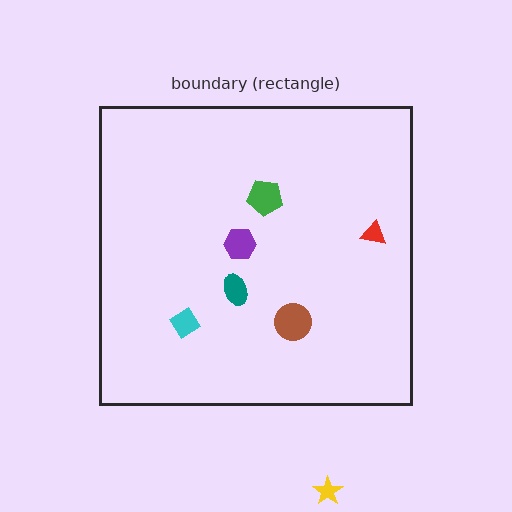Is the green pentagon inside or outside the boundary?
Inside.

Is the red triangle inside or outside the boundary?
Inside.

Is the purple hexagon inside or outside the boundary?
Inside.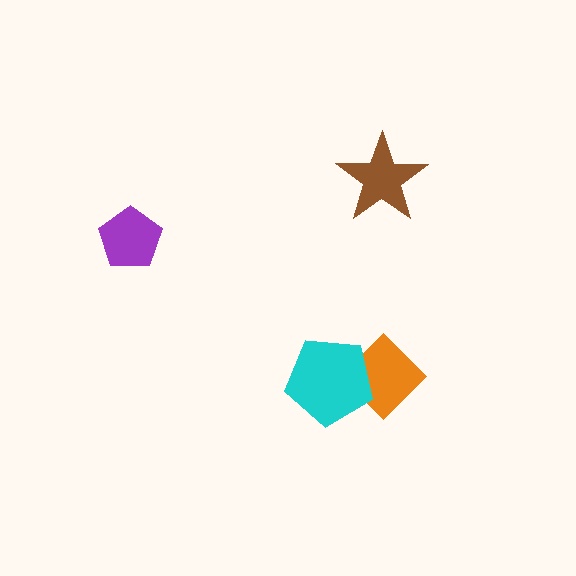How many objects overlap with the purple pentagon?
0 objects overlap with the purple pentagon.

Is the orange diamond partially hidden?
Yes, it is partially covered by another shape.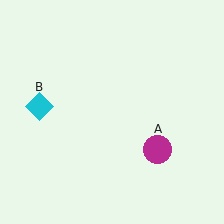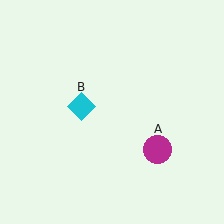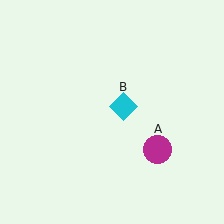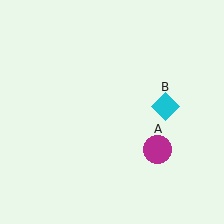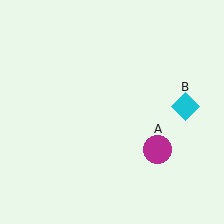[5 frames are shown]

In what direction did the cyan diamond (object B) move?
The cyan diamond (object B) moved right.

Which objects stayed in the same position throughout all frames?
Magenta circle (object A) remained stationary.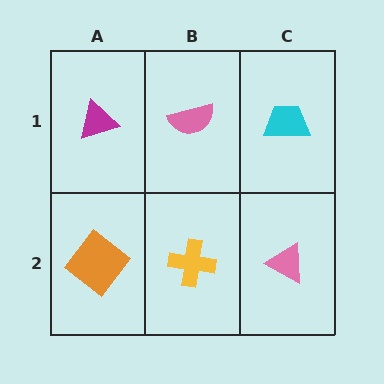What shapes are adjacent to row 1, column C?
A pink triangle (row 2, column C), a pink semicircle (row 1, column B).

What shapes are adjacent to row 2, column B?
A pink semicircle (row 1, column B), an orange diamond (row 2, column A), a pink triangle (row 2, column C).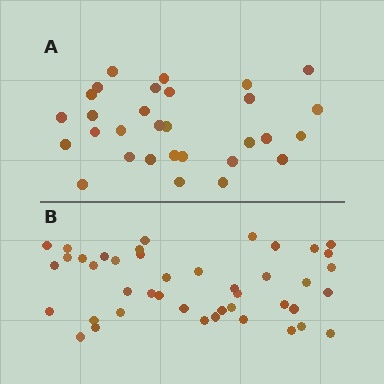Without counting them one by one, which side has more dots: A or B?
Region B (the bottom region) has more dots.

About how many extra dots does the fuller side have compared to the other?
Region B has approximately 15 more dots than region A.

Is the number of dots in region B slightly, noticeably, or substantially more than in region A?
Region B has noticeably more, but not dramatically so. The ratio is roughly 1.4 to 1.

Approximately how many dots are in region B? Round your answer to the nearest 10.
About 40 dots. (The exact count is 43, which rounds to 40.)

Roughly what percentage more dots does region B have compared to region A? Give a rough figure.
About 45% more.